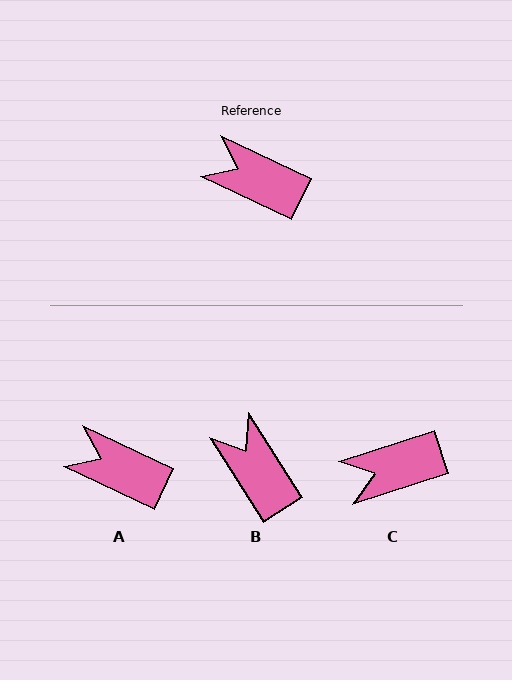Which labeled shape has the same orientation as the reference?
A.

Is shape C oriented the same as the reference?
No, it is off by about 43 degrees.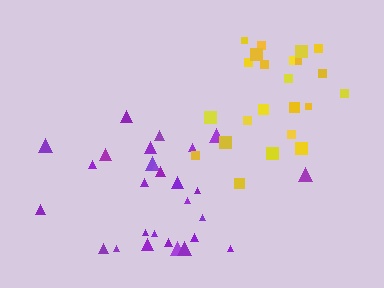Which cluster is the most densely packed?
Yellow.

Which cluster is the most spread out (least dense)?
Purple.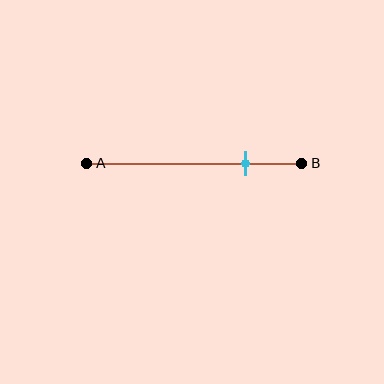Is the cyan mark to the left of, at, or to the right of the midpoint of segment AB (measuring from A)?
The cyan mark is to the right of the midpoint of segment AB.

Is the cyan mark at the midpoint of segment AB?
No, the mark is at about 75% from A, not at the 50% midpoint.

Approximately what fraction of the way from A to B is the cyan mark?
The cyan mark is approximately 75% of the way from A to B.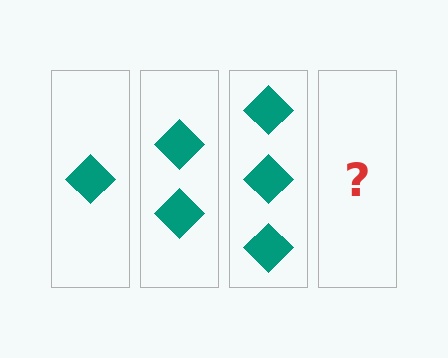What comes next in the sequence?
The next element should be 4 diamonds.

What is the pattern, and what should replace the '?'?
The pattern is that each step adds one more diamond. The '?' should be 4 diamonds.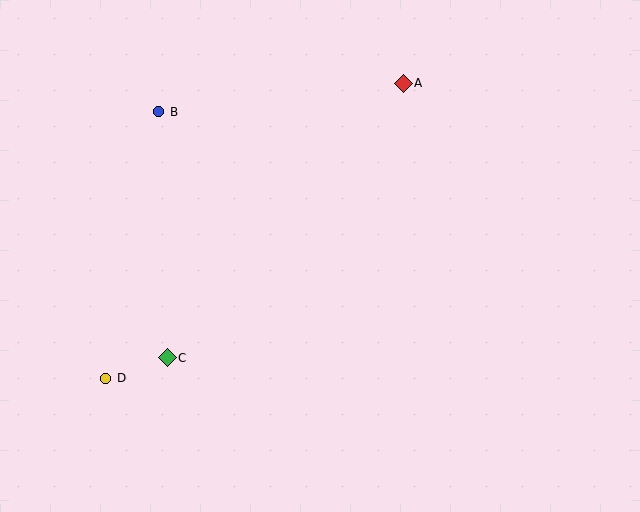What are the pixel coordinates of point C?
Point C is at (167, 358).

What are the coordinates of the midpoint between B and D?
The midpoint between B and D is at (132, 245).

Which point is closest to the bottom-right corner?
Point A is closest to the bottom-right corner.